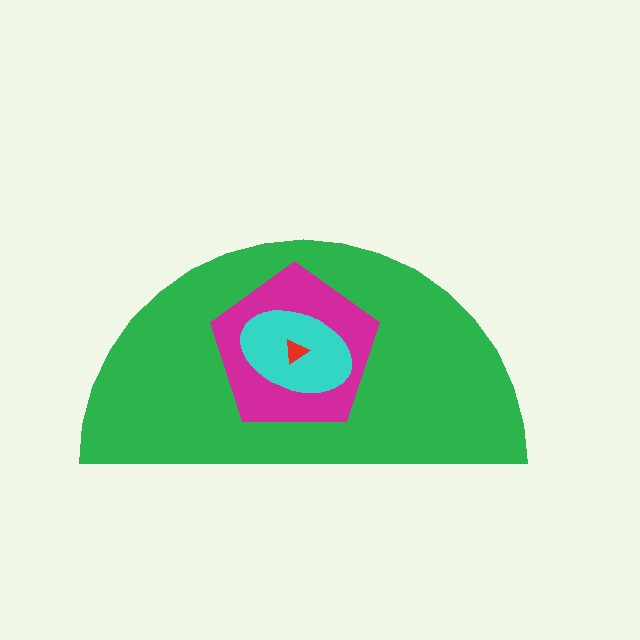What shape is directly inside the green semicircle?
The magenta pentagon.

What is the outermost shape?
The green semicircle.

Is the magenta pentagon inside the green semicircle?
Yes.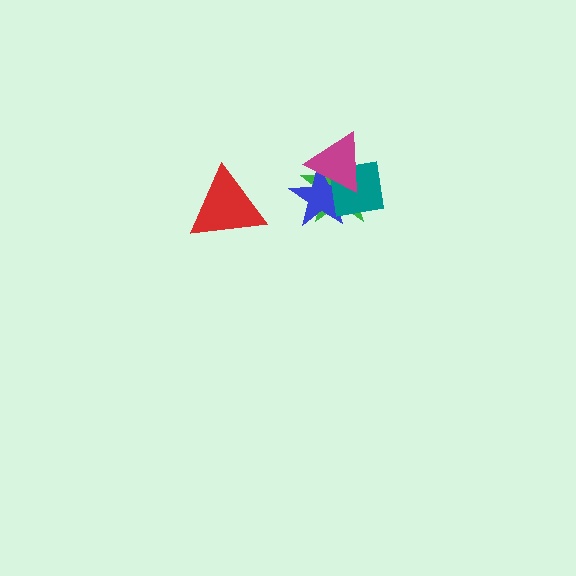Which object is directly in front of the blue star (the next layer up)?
The teal square is directly in front of the blue star.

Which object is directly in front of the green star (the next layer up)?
The blue star is directly in front of the green star.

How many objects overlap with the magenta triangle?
3 objects overlap with the magenta triangle.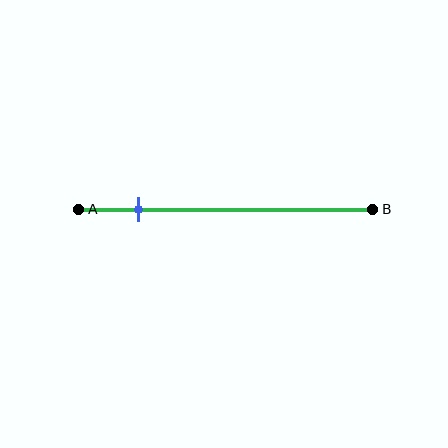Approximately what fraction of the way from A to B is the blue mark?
The blue mark is approximately 20% of the way from A to B.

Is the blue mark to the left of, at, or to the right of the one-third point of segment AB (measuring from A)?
The blue mark is to the left of the one-third point of segment AB.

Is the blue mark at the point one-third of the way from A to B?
No, the mark is at about 20% from A, not at the 33% one-third point.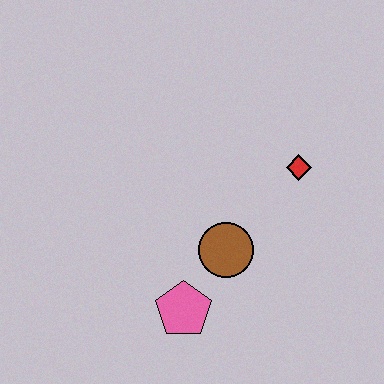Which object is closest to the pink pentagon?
The brown circle is closest to the pink pentagon.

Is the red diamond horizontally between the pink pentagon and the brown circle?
No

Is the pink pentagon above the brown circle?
No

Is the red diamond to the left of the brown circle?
No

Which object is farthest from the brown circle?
The red diamond is farthest from the brown circle.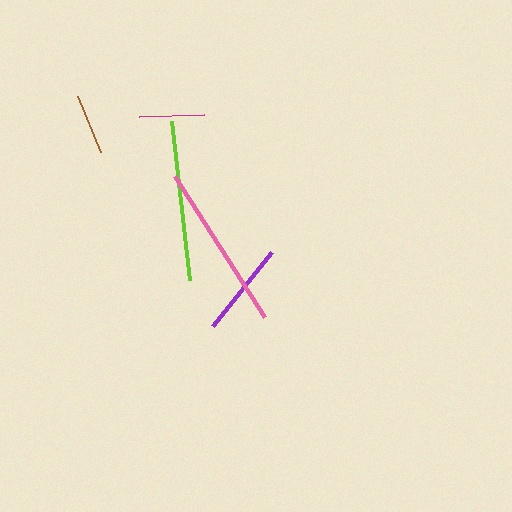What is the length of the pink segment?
The pink segment is approximately 167 pixels long.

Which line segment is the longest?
The pink line is the longest at approximately 167 pixels.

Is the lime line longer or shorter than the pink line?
The pink line is longer than the lime line.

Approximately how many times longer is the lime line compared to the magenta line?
The lime line is approximately 2.4 times the length of the magenta line.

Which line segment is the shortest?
The brown line is the shortest at approximately 61 pixels.